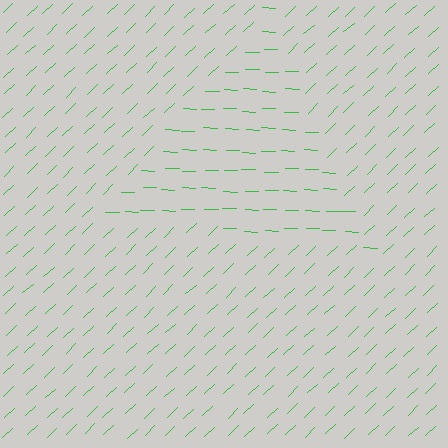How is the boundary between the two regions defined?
The boundary is defined purely by a change in line orientation (approximately 45 degrees difference). All lines are the same color and thickness.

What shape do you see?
I see a triangle.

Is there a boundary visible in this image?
Yes, there is a texture boundary formed by a change in line orientation.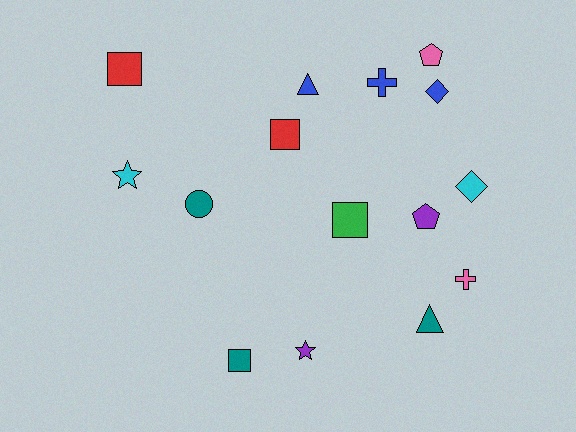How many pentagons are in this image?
There are 2 pentagons.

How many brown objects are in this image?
There are no brown objects.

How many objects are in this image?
There are 15 objects.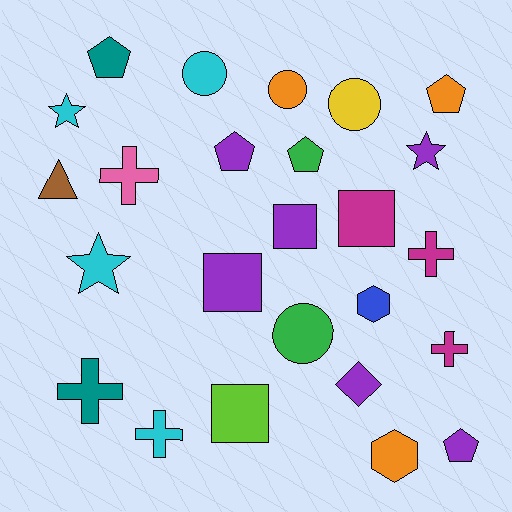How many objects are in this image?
There are 25 objects.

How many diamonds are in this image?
There is 1 diamond.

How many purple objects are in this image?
There are 6 purple objects.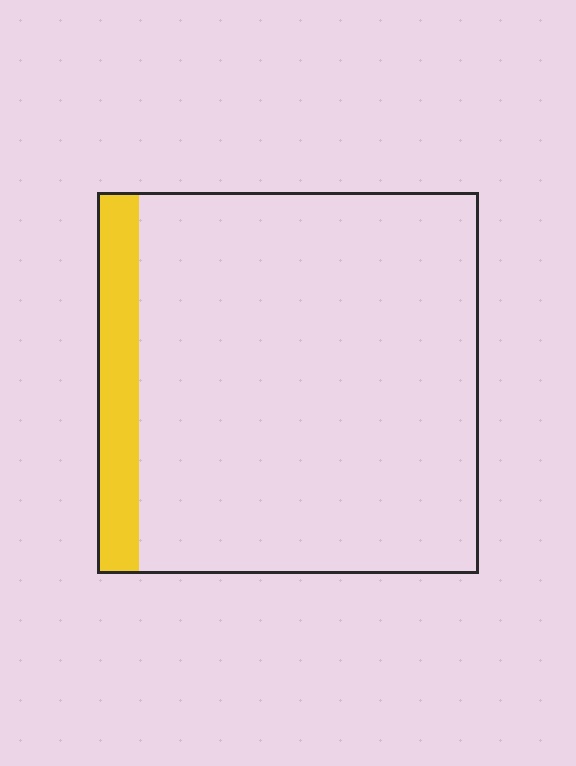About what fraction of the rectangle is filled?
About one tenth (1/10).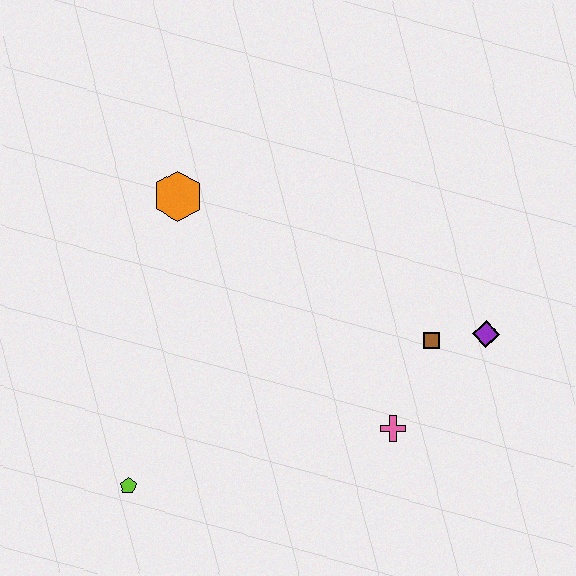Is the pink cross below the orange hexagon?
Yes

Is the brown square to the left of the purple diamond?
Yes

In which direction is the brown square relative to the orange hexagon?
The brown square is to the right of the orange hexagon.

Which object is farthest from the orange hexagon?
The purple diamond is farthest from the orange hexagon.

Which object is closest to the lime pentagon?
The pink cross is closest to the lime pentagon.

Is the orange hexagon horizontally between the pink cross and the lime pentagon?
Yes